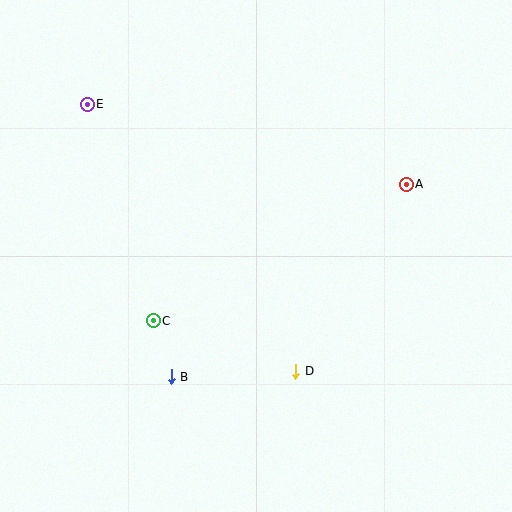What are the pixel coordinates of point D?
Point D is at (296, 371).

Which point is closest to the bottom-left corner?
Point B is closest to the bottom-left corner.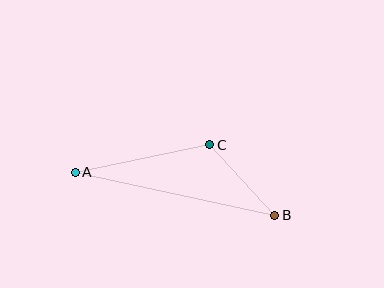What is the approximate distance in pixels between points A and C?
The distance between A and C is approximately 137 pixels.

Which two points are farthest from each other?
Points A and B are farthest from each other.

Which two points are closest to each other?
Points B and C are closest to each other.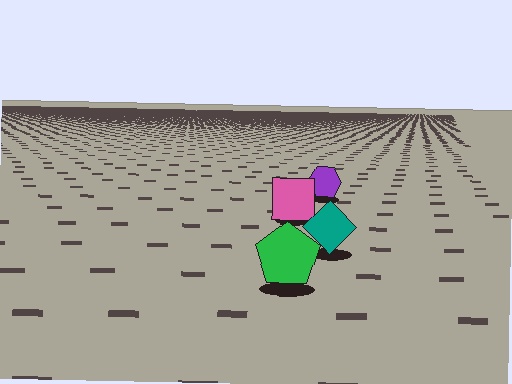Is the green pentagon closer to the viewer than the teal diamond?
Yes. The green pentagon is closer — you can tell from the texture gradient: the ground texture is coarser near it.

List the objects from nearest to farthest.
From nearest to farthest: the green pentagon, the teal diamond, the pink square, the purple hexagon.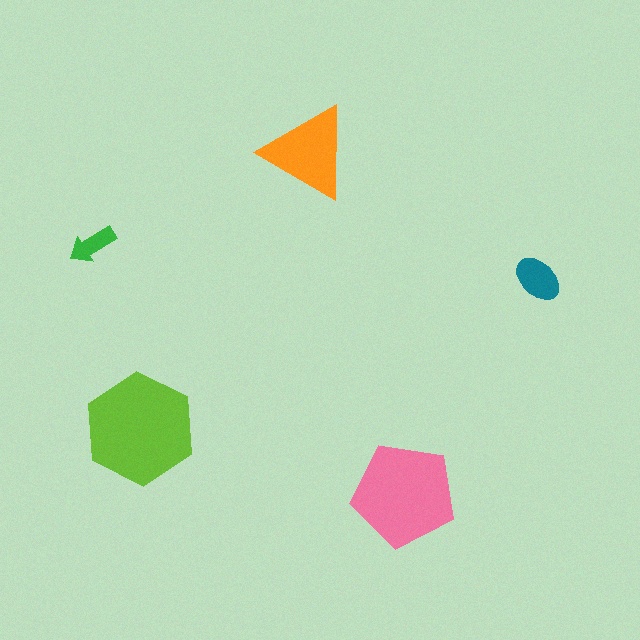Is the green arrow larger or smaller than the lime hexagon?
Smaller.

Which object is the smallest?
The green arrow.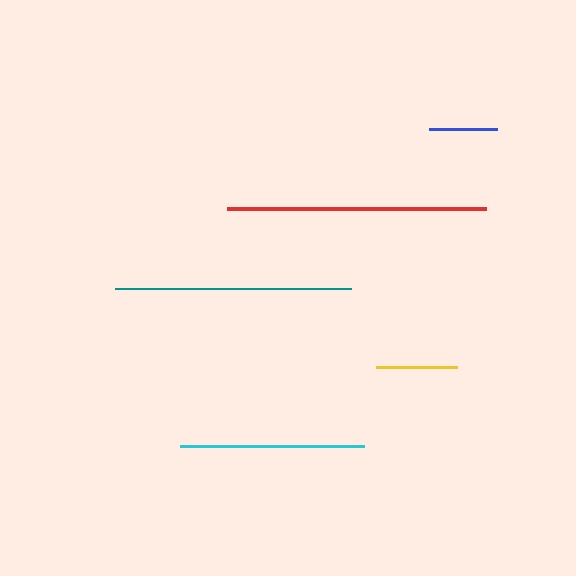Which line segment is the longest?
The red line is the longest at approximately 260 pixels.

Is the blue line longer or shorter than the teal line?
The teal line is longer than the blue line.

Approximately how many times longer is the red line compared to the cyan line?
The red line is approximately 1.4 times the length of the cyan line.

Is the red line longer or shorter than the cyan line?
The red line is longer than the cyan line.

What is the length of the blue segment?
The blue segment is approximately 68 pixels long.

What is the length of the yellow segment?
The yellow segment is approximately 82 pixels long.